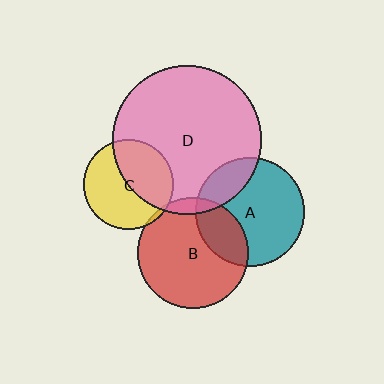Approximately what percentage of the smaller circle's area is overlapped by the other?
Approximately 20%.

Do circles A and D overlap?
Yes.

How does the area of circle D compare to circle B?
Approximately 1.8 times.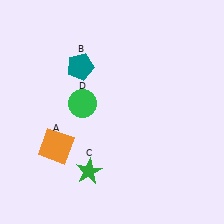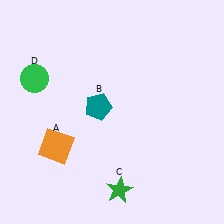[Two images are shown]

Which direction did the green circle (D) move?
The green circle (D) moved left.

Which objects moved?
The objects that moved are: the teal pentagon (B), the green star (C), the green circle (D).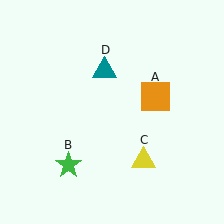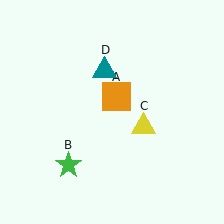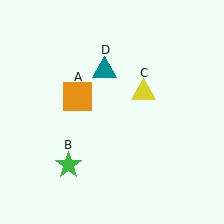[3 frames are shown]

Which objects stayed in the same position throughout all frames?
Green star (object B) and teal triangle (object D) remained stationary.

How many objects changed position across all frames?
2 objects changed position: orange square (object A), yellow triangle (object C).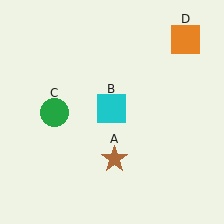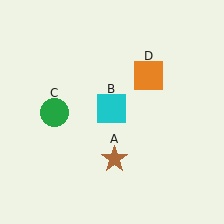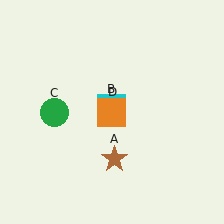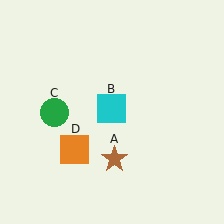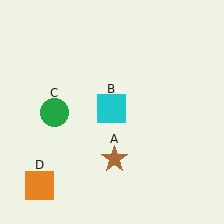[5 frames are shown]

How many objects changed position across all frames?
1 object changed position: orange square (object D).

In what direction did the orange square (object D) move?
The orange square (object D) moved down and to the left.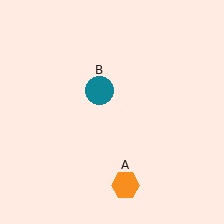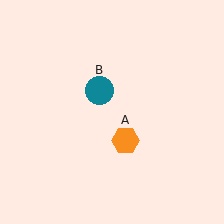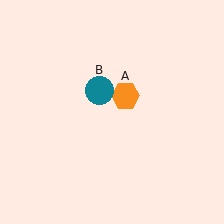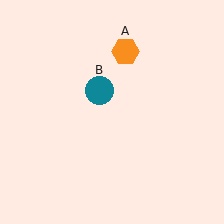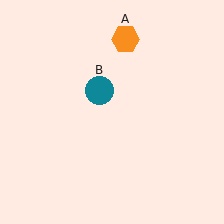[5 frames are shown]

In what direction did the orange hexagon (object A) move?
The orange hexagon (object A) moved up.